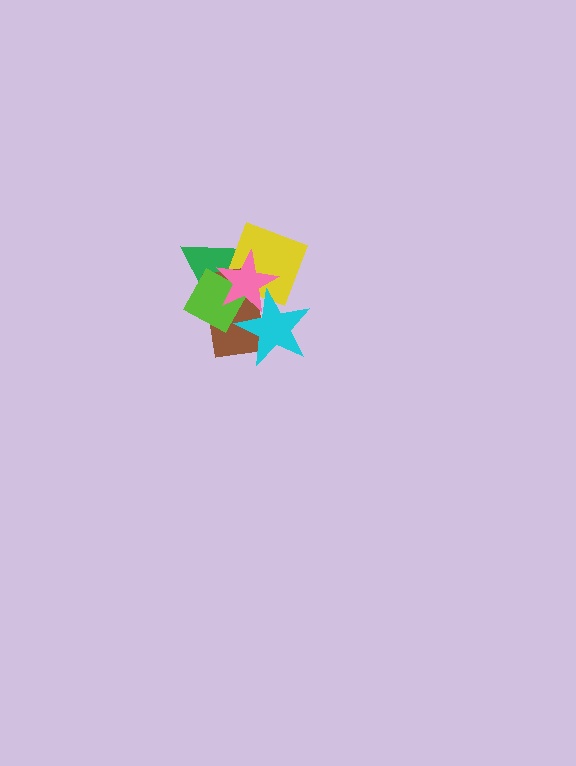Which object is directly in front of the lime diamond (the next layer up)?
The cyan star is directly in front of the lime diamond.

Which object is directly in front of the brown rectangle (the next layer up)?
The lime diamond is directly in front of the brown rectangle.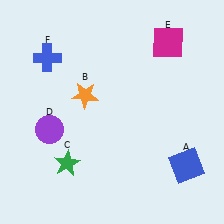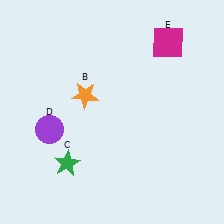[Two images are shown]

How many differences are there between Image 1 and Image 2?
There are 2 differences between the two images.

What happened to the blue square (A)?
The blue square (A) was removed in Image 2. It was in the bottom-right area of Image 1.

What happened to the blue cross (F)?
The blue cross (F) was removed in Image 2. It was in the top-left area of Image 1.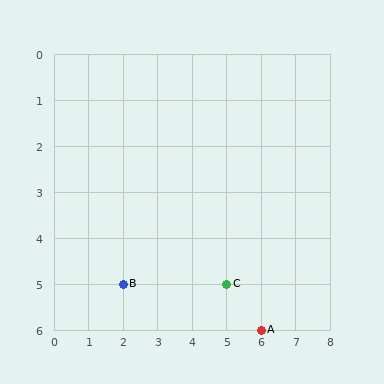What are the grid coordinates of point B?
Point B is at grid coordinates (2, 5).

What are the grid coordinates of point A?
Point A is at grid coordinates (6, 6).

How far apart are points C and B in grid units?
Points C and B are 3 columns apart.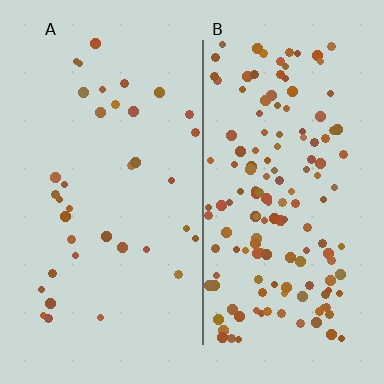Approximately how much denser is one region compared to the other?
Approximately 4.0× — region B over region A.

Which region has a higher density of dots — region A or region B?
B (the right).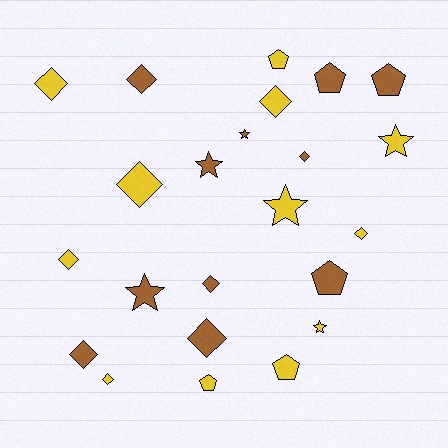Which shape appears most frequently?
Diamond, with 11 objects.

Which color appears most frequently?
Yellow, with 12 objects.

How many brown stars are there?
There are 3 brown stars.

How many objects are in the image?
There are 23 objects.